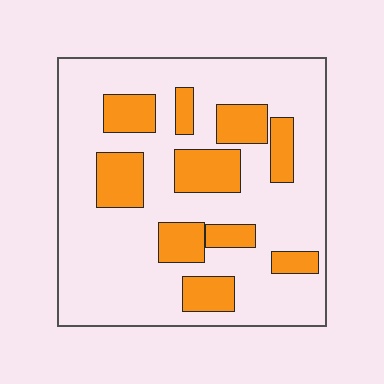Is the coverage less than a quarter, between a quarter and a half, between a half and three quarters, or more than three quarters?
Between a quarter and a half.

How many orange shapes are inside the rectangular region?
10.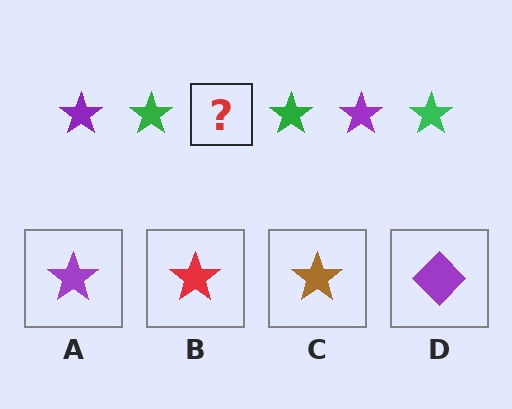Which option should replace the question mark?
Option A.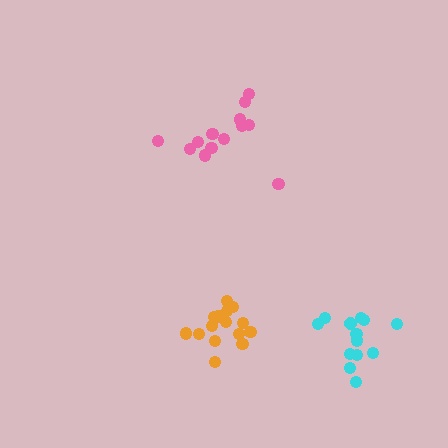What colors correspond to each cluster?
The clusters are colored: orange, cyan, pink.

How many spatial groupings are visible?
There are 3 spatial groupings.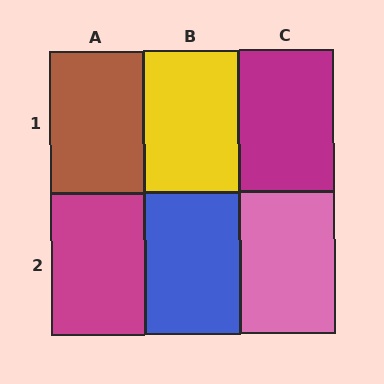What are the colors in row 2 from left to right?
Magenta, blue, pink.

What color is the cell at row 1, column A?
Brown.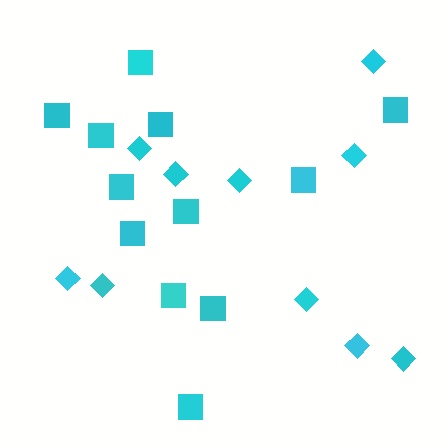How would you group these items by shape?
There are 2 groups: one group of diamonds (10) and one group of squares (12).